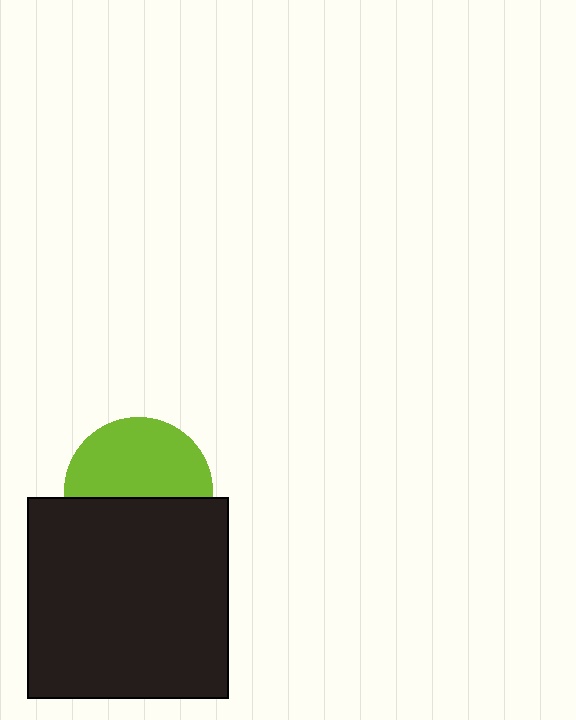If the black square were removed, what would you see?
You would see the complete lime circle.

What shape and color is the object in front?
The object in front is a black square.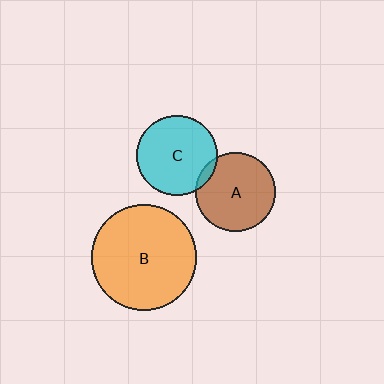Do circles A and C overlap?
Yes.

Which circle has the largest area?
Circle B (orange).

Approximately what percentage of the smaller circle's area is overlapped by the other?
Approximately 5%.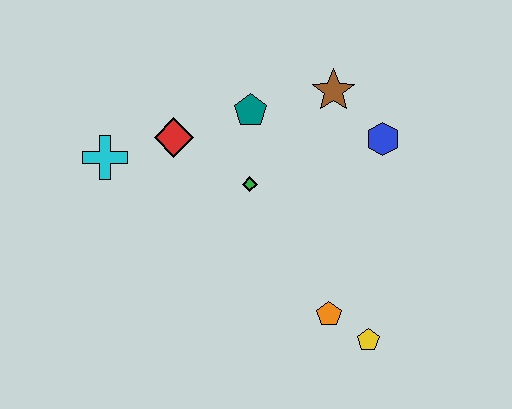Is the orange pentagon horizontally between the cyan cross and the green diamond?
No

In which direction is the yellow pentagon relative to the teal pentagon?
The yellow pentagon is below the teal pentagon.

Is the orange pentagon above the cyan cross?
No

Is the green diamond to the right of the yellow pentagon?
No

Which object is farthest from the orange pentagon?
The cyan cross is farthest from the orange pentagon.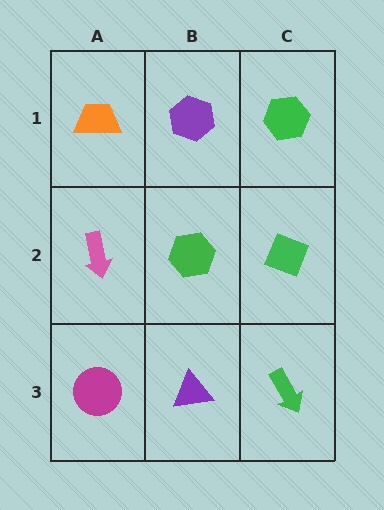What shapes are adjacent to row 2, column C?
A green hexagon (row 1, column C), a green arrow (row 3, column C), a green hexagon (row 2, column B).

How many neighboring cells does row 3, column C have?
2.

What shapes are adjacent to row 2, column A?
An orange trapezoid (row 1, column A), a magenta circle (row 3, column A), a green hexagon (row 2, column B).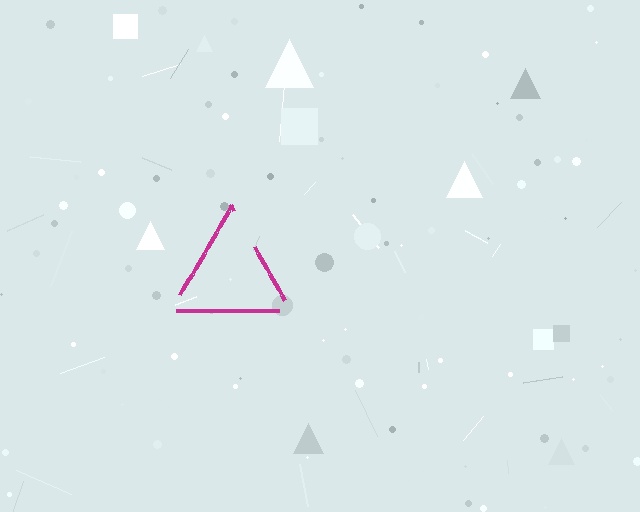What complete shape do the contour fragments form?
The contour fragments form a triangle.